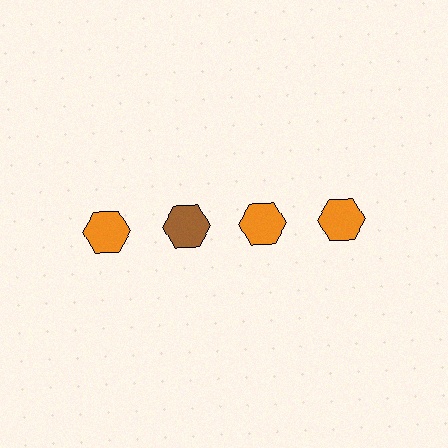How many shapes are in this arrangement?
There are 4 shapes arranged in a grid pattern.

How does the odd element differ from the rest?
It has a different color: brown instead of orange.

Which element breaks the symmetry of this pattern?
The brown hexagon in the top row, second from left column breaks the symmetry. All other shapes are orange hexagons.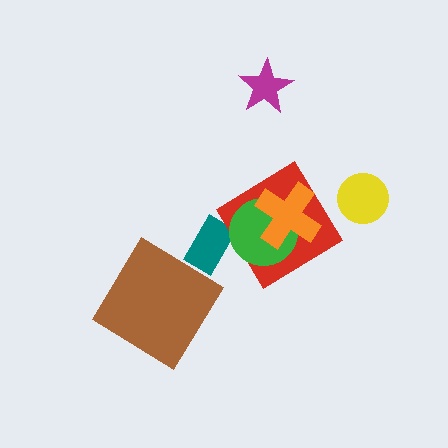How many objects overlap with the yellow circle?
0 objects overlap with the yellow circle.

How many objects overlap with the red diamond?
2 objects overlap with the red diamond.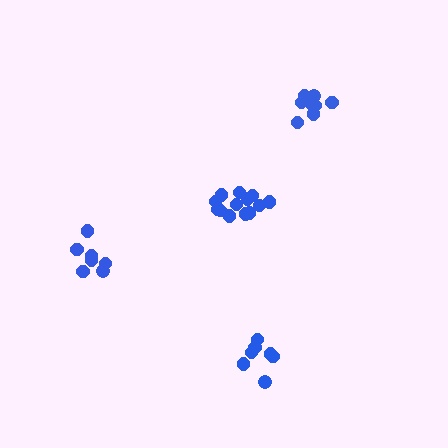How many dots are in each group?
Group 1: 7 dots, Group 2: 7 dots, Group 3: 13 dots, Group 4: 8 dots (35 total).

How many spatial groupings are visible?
There are 4 spatial groupings.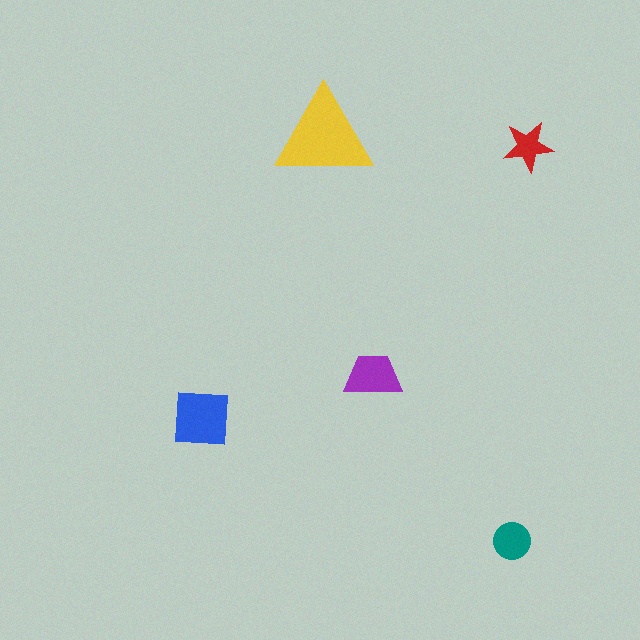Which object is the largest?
The yellow triangle.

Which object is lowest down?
The teal circle is bottommost.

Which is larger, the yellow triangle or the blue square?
The yellow triangle.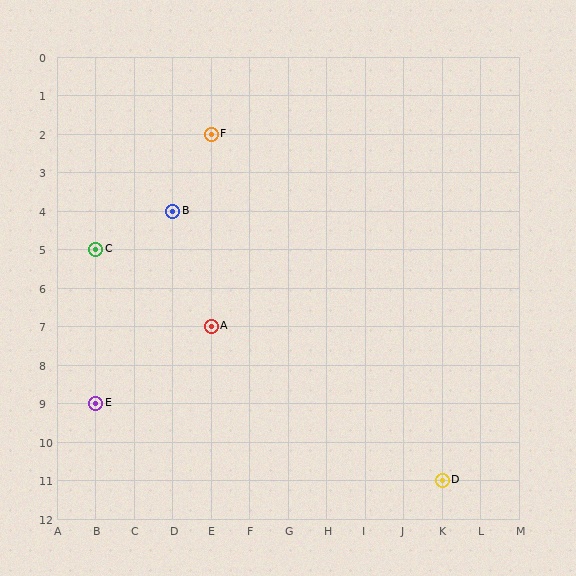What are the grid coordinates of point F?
Point F is at grid coordinates (E, 2).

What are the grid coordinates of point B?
Point B is at grid coordinates (D, 4).